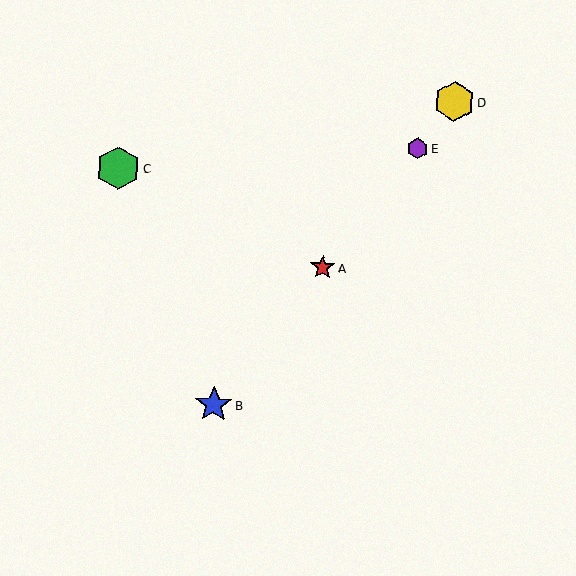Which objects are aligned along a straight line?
Objects A, B, D, E are aligned along a straight line.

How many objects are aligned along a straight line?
4 objects (A, B, D, E) are aligned along a straight line.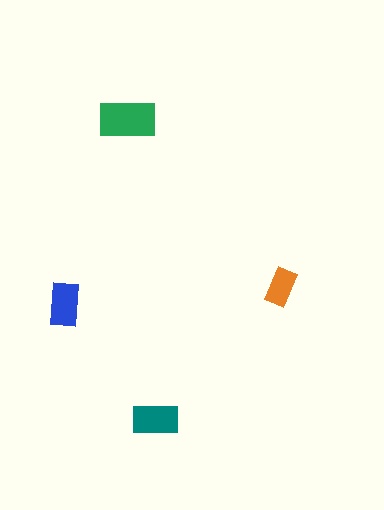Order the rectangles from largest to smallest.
the green one, the teal one, the blue one, the orange one.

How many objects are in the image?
There are 4 objects in the image.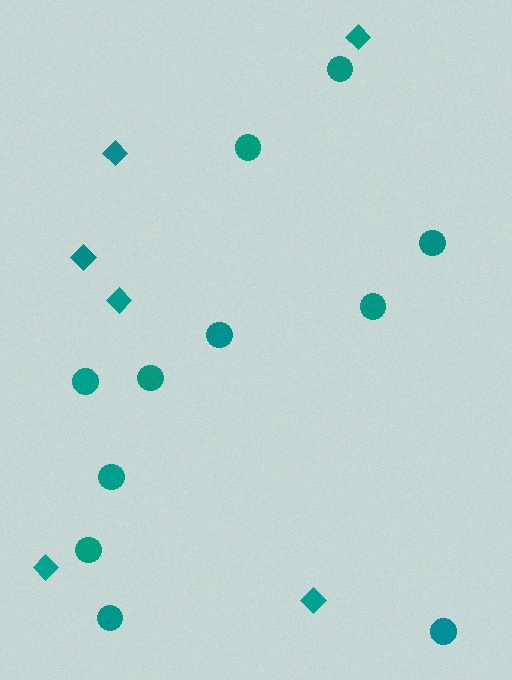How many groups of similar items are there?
There are 2 groups: one group of circles (11) and one group of diamonds (6).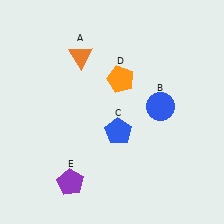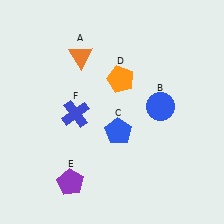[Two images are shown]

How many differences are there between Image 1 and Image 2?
There is 1 difference between the two images.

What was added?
A blue cross (F) was added in Image 2.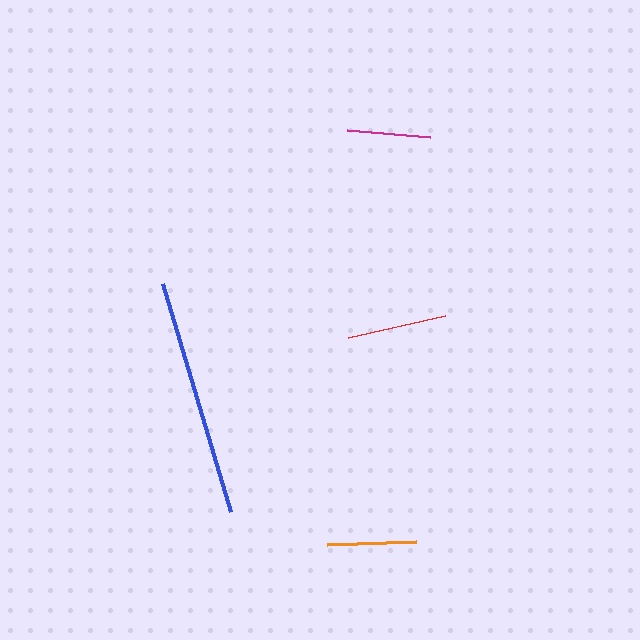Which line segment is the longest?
The blue line is the longest at approximately 238 pixels.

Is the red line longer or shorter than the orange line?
The red line is longer than the orange line.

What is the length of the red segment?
The red segment is approximately 99 pixels long.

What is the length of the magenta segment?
The magenta segment is approximately 83 pixels long.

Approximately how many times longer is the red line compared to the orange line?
The red line is approximately 1.1 times the length of the orange line.